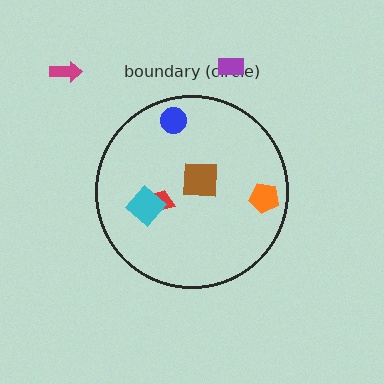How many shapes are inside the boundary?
5 inside, 2 outside.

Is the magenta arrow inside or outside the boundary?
Outside.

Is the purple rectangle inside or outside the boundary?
Outside.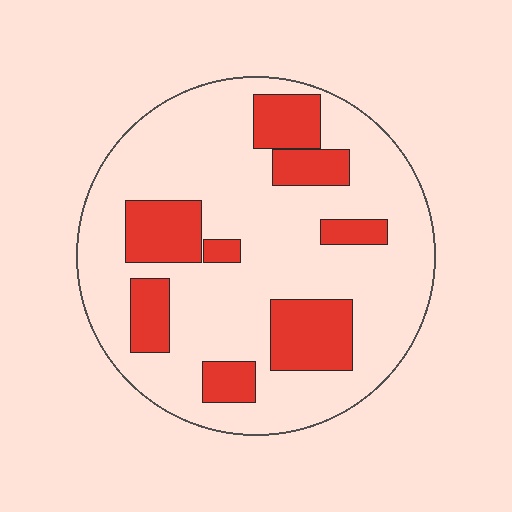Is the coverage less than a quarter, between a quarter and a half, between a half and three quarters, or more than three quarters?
Less than a quarter.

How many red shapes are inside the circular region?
8.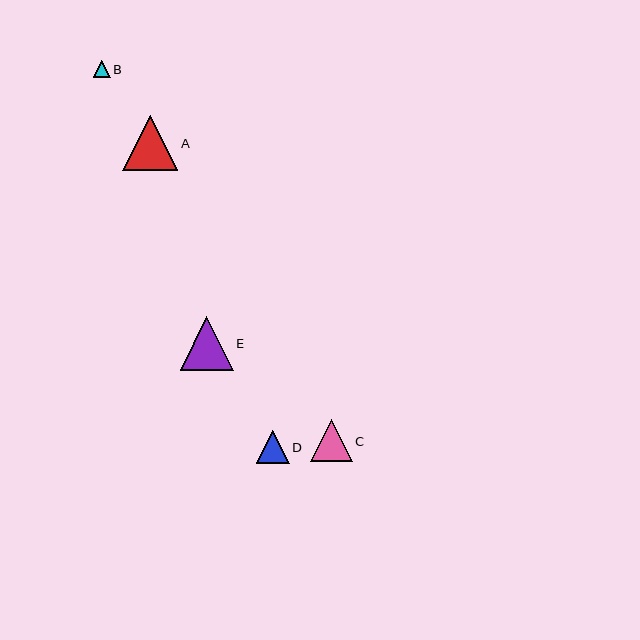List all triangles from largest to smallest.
From largest to smallest: A, E, C, D, B.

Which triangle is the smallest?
Triangle B is the smallest with a size of approximately 17 pixels.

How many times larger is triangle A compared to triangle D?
Triangle A is approximately 1.7 times the size of triangle D.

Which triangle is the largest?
Triangle A is the largest with a size of approximately 55 pixels.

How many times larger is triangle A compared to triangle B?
Triangle A is approximately 3.3 times the size of triangle B.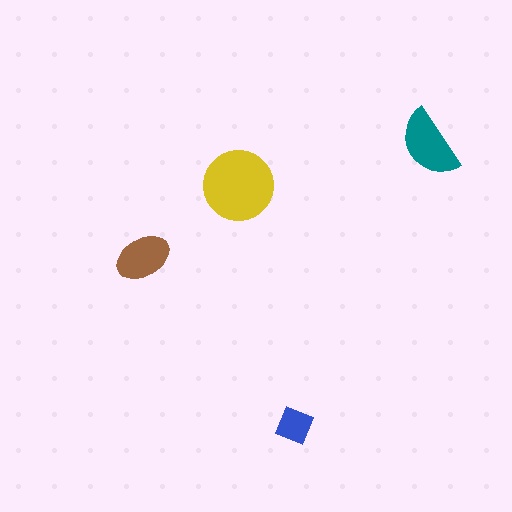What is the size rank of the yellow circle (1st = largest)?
1st.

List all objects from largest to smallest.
The yellow circle, the teal semicircle, the brown ellipse, the blue diamond.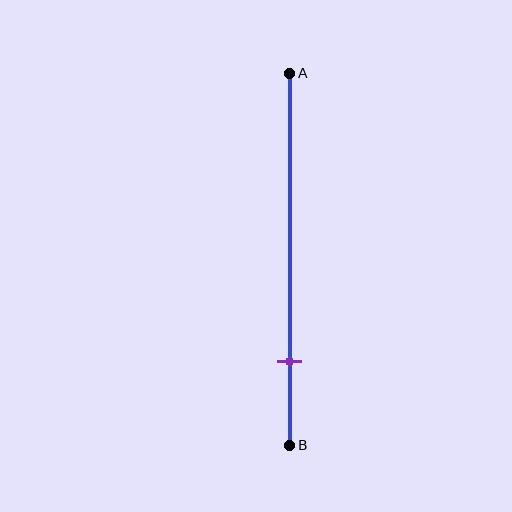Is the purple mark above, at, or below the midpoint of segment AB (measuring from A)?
The purple mark is below the midpoint of segment AB.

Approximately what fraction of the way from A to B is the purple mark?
The purple mark is approximately 80% of the way from A to B.